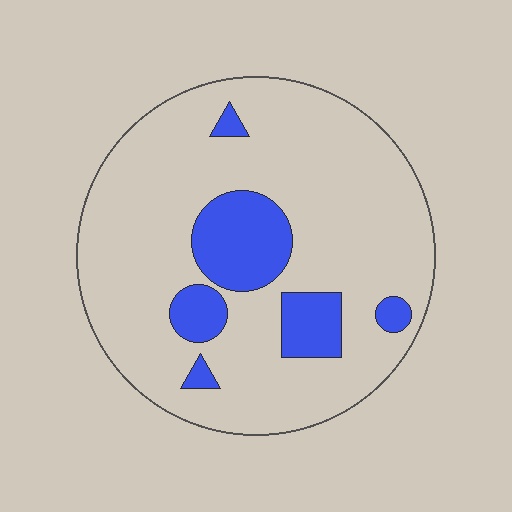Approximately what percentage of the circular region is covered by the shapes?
Approximately 15%.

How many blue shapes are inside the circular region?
6.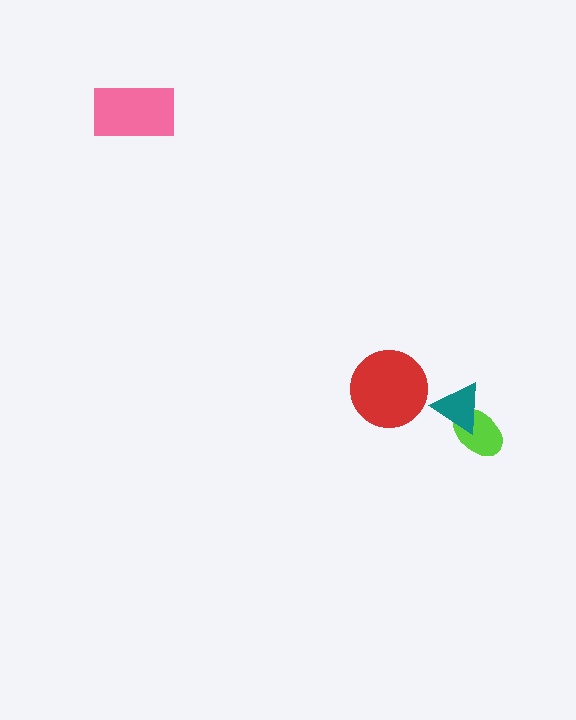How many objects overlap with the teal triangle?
1 object overlaps with the teal triangle.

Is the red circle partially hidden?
No, no other shape covers it.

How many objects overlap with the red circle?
0 objects overlap with the red circle.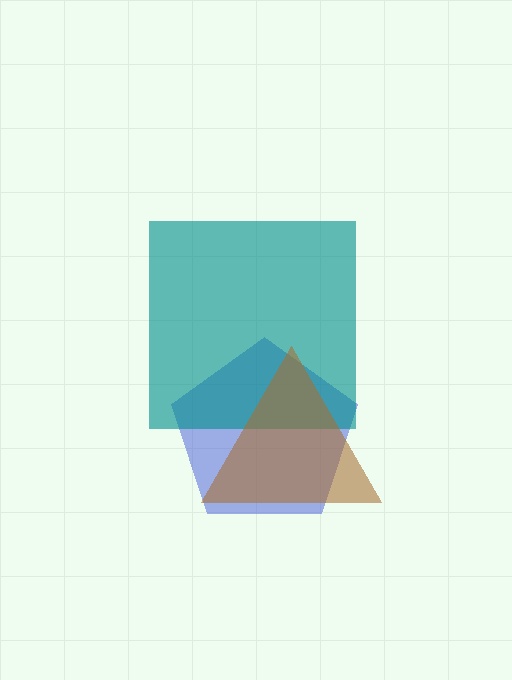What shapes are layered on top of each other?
The layered shapes are: a blue pentagon, a teal square, a brown triangle.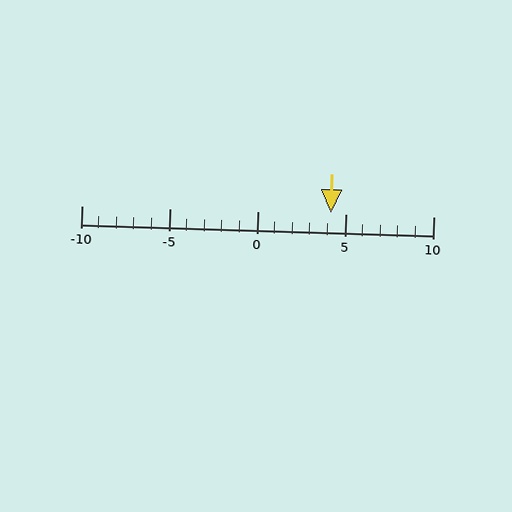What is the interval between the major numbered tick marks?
The major tick marks are spaced 5 units apart.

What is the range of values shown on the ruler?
The ruler shows values from -10 to 10.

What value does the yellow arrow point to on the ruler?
The yellow arrow points to approximately 4.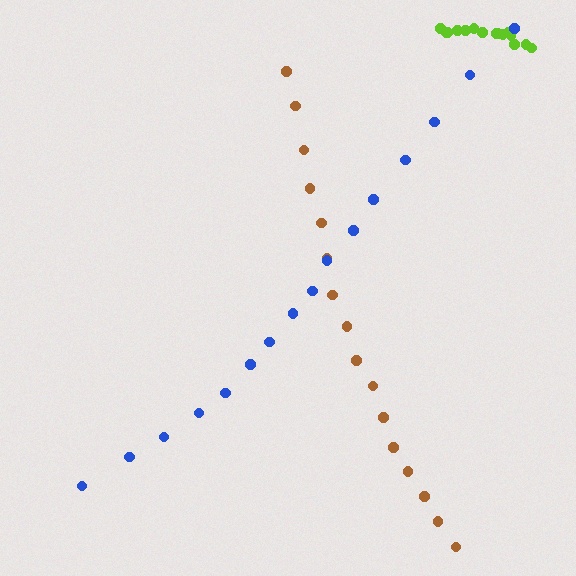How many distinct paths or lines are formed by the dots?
There are 3 distinct paths.